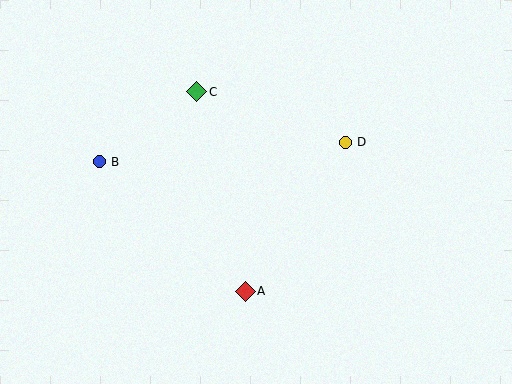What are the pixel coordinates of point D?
Point D is at (345, 142).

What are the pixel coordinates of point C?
Point C is at (197, 92).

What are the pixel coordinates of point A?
Point A is at (245, 291).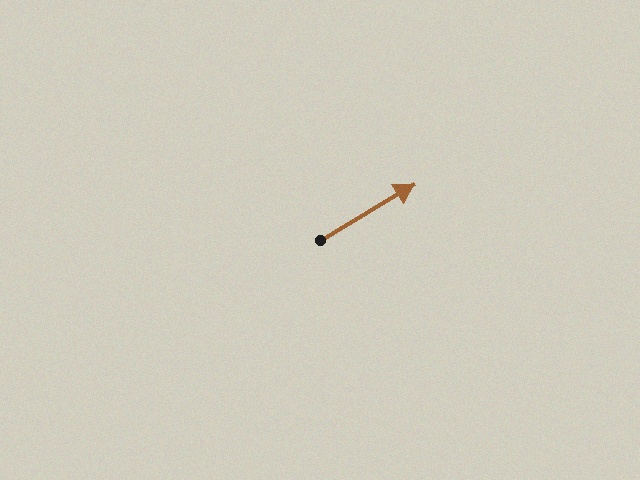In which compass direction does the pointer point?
Northeast.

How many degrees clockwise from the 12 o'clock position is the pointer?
Approximately 59 degrees.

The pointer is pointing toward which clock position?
Roughly 2 o'clock.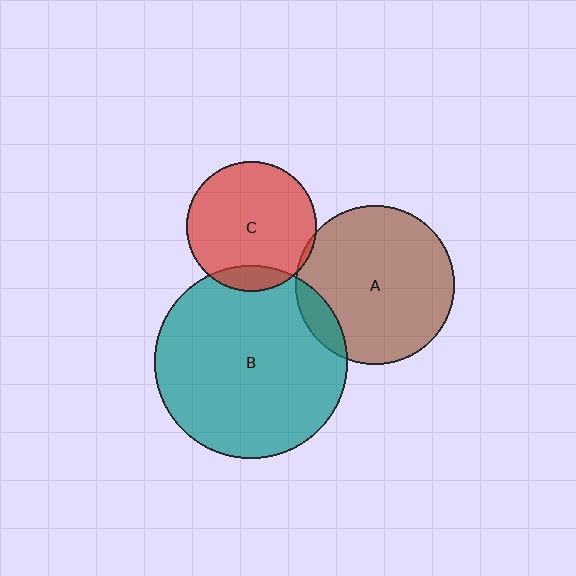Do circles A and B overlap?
Yes.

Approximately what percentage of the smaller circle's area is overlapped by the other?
Approximately 10%.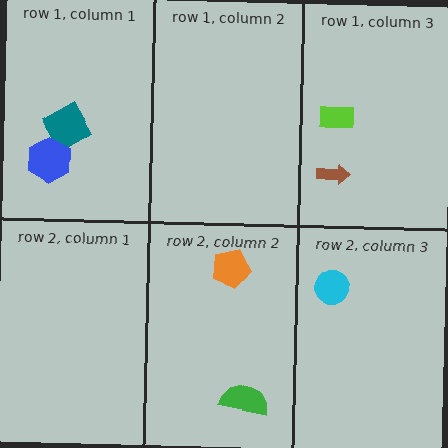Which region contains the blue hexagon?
The row 1, column 1 region.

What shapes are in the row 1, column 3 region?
The brown arrow, the lime rectangle.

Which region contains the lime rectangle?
The row 1, column 3 region.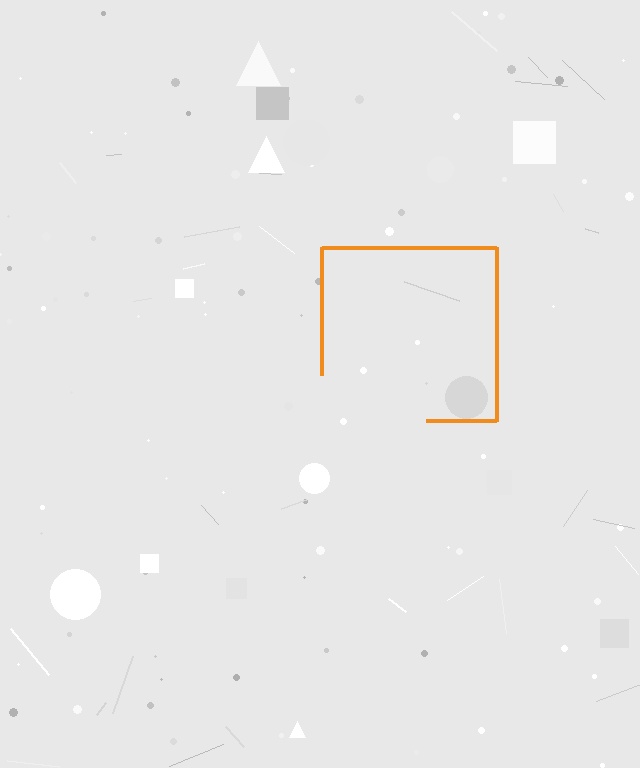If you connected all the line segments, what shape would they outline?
They would outline a square.